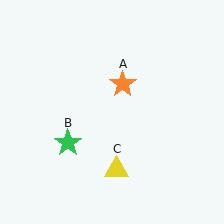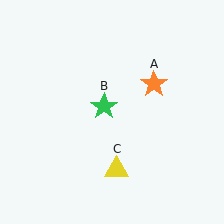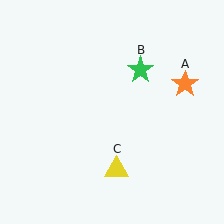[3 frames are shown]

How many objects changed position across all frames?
2 objects changed position: orange star (object A), green star (object B).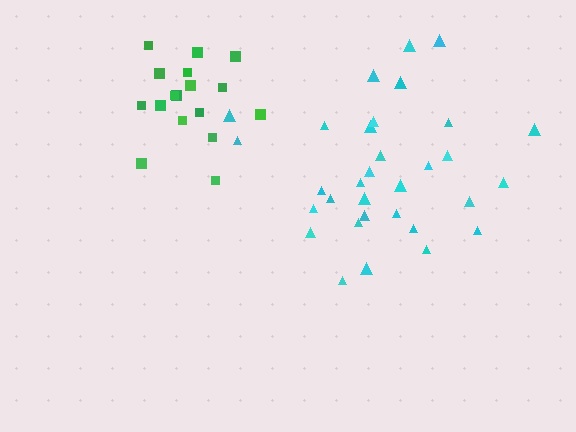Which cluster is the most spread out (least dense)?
Cyan.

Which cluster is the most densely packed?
Green.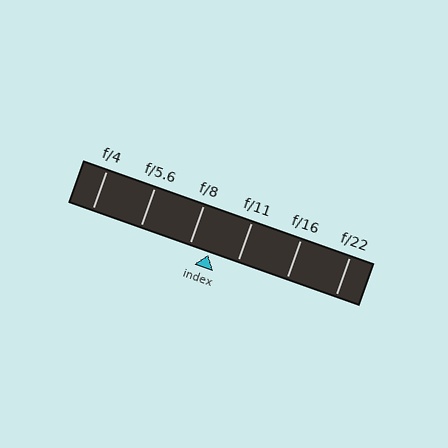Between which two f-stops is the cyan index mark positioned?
The index mark is between f/8 and f/11.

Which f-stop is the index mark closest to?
The index mark is closest to f/8.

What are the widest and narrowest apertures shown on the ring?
The widest aperture shown is f/4 and the narrowest is f/22.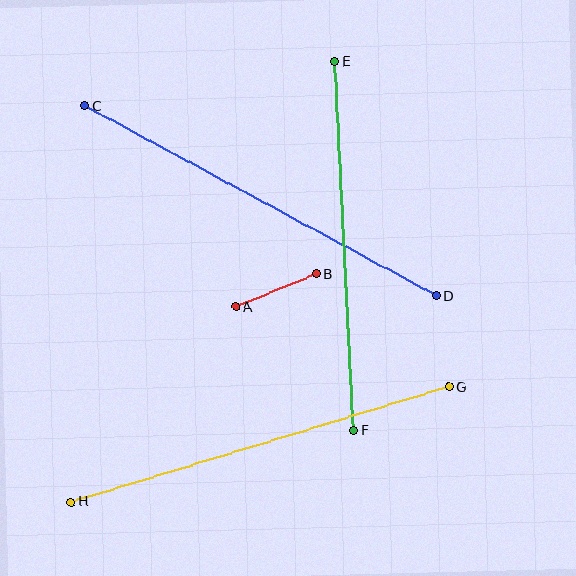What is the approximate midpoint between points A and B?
The midpoint is at approximately (276, 291) pixels.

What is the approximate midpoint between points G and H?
The midpoint is at approximately (260, 444) pixels.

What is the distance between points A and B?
The distance is approximately 86 pixels.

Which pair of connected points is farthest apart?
Points C and D are farthest apart.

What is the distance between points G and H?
The distance is approximately 395 pixels.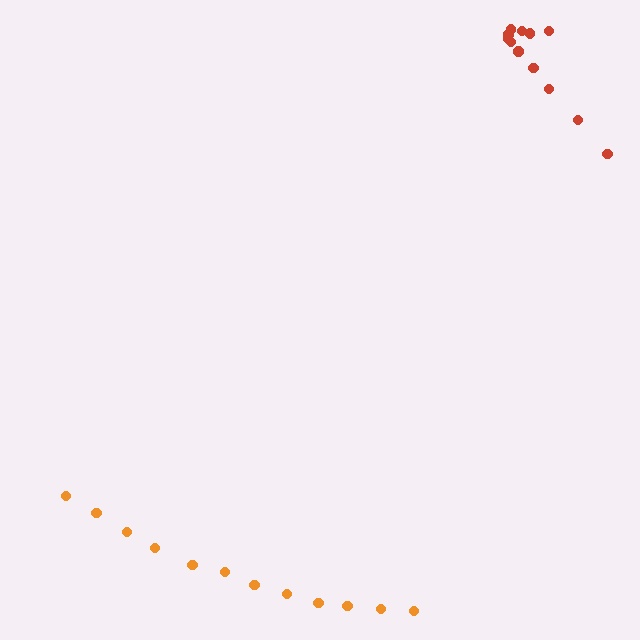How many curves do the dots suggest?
There are 2 distinct paths.